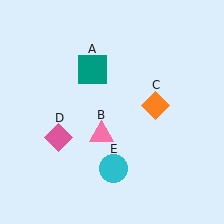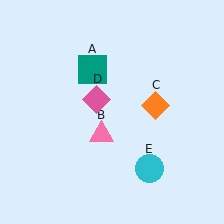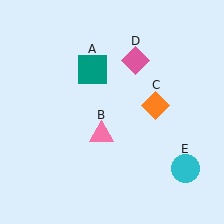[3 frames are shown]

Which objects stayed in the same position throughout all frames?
Teal square (object A) and pink triangle (object B) and orange diamond (object C) remained stationary.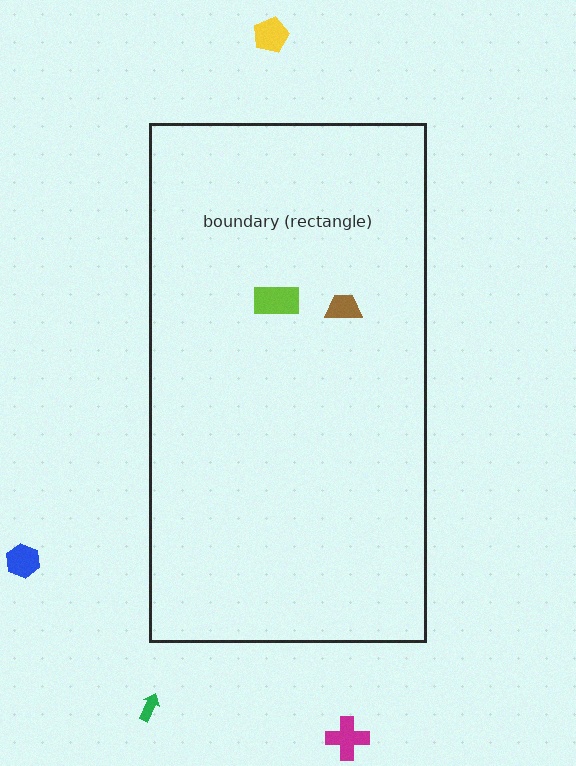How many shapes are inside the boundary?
2 inside, 4 outside.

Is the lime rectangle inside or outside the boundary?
Inside.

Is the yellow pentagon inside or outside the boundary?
Outside.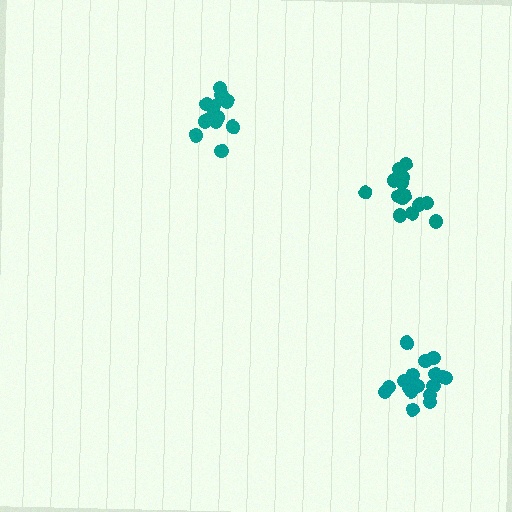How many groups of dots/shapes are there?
There are 3 groups.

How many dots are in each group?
Group 1: 18 dots, Group 2: 14 dots, Group 3: 15 dots (47 total).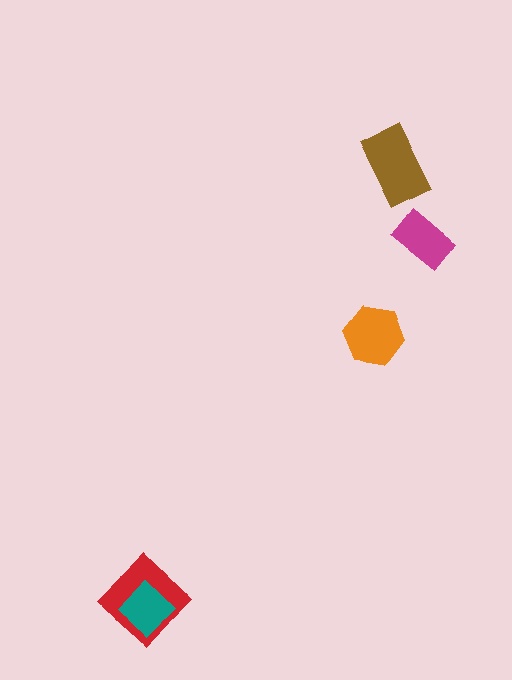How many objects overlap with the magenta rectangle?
0 objects overlap with the magenta rectangle.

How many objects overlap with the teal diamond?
1 object overlaps with the teal diamond.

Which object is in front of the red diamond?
The teal diamond is in front of the red diamond.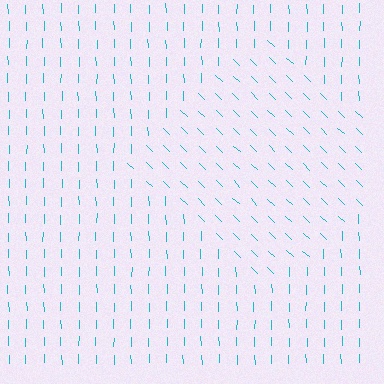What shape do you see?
I see a diamond.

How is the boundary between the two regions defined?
The boundary is defined purely by a change in line orientation (approximately 45 degrees difference). All lines are the same color and thickness.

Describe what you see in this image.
The image is filled with small cyan line segments. A diamond region in the image has lines oriented differently from the surrounding lines, creating a visible texture boundary.